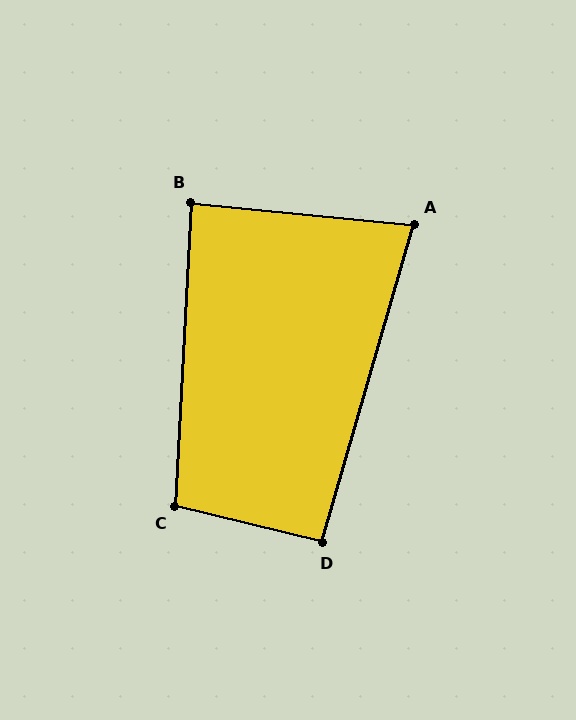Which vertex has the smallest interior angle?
A, at approximately 79 degrees.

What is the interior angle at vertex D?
Approximately 93 degrees (approximately right).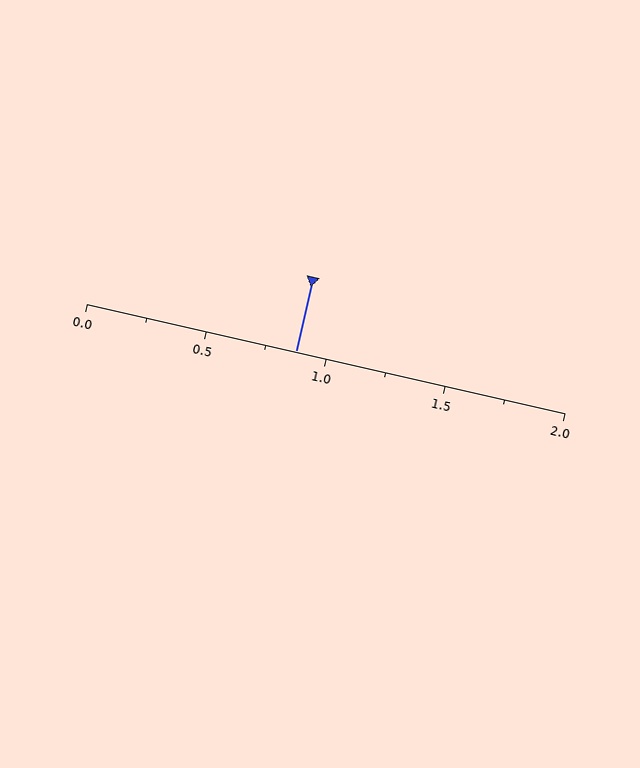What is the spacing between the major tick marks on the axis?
The major ticks are spaced 0.5 apart.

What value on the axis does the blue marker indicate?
The marker indicates approximately 0.88.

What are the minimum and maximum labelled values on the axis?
The axis runs from 0.0 to 2.0.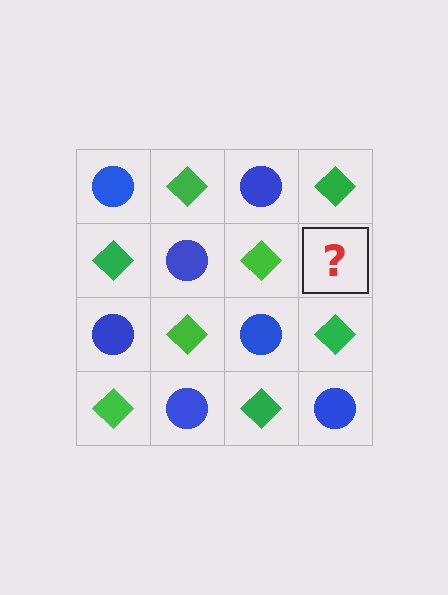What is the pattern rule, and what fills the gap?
The rule is that it alternates blue circle and green diamond in a checkerboard pattern. The gap should be filled with a blue circle.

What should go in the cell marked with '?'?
The missing cell should contain a blue circle.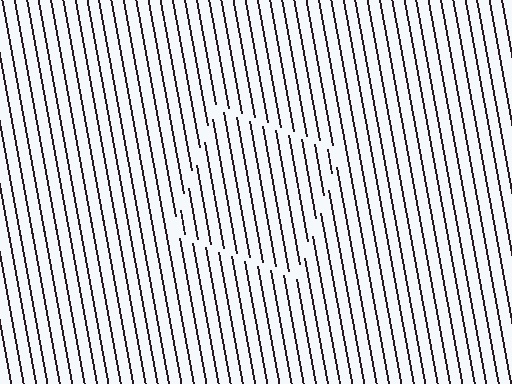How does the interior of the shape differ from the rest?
The interior of the shape contains the same grating, shifted by half a period — the contour is defined by the phase discontinuity where line-ends from the inner and outer gratings abut.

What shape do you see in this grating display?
An illusory square. The interior of the shape contains the same grating, shifted by half a period — the contour is defined by the phase discontinuity where line-ends from the inner and outer gratings abut.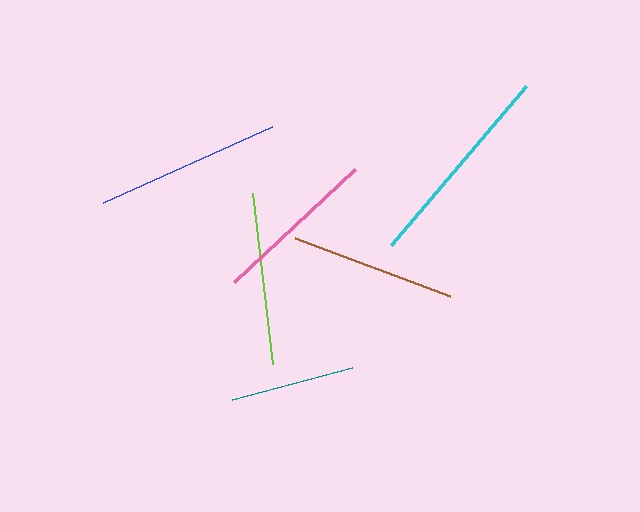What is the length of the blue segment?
The blue segment is approximately 186 pixels long.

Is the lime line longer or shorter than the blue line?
The blue line is longer than the lime line.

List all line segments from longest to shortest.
From longest to shortest: cyan, blue, lime, pink, brown, teal.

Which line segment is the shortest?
The teal line is the shortest at approximately 124 pixels.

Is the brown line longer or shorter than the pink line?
The pink line is longer than the brown line.